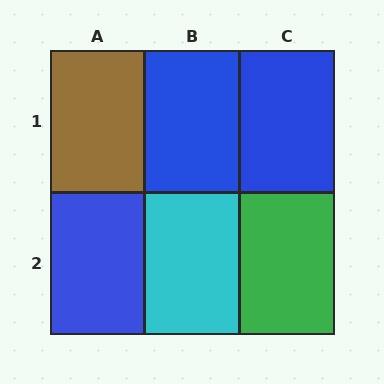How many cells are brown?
1 cell is brown.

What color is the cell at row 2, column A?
Blue.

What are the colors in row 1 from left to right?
Brown, blue, blue.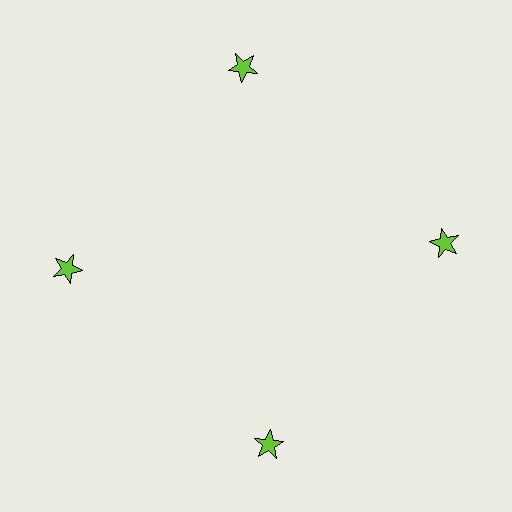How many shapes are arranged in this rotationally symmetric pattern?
There are 4 shapes, arranged in 4 groups of 1.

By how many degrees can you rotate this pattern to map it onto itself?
The pattern maps onto itself every 90 degrees of rotation.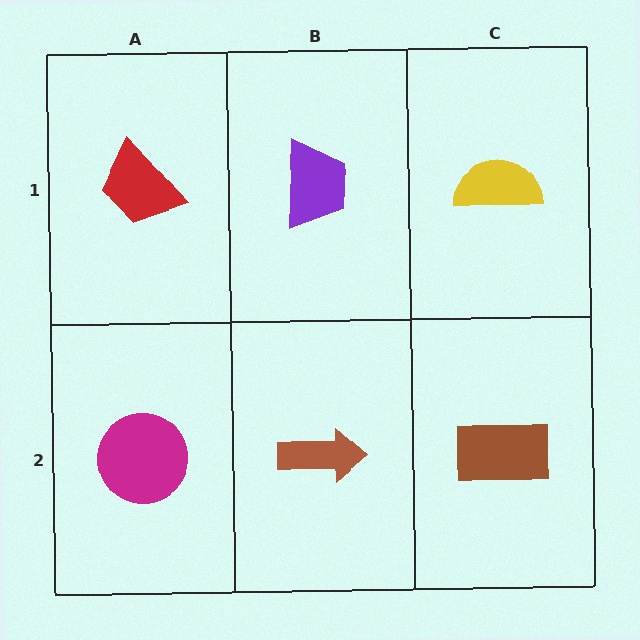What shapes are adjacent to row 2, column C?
A yellow semicircle (row 1, column C), a brown arrow (row 2, column B).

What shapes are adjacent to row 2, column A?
A red trapezoid (row 1, column A), a brown arrow (row 2, column B).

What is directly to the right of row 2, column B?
A brown rectangle.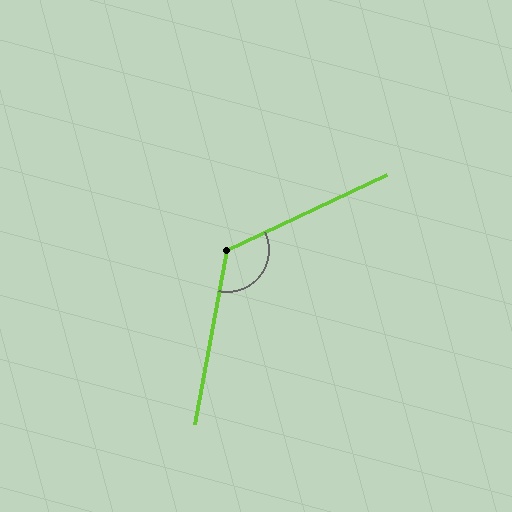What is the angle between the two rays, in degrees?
Approximately 126 degrees.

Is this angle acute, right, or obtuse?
It is obtuse.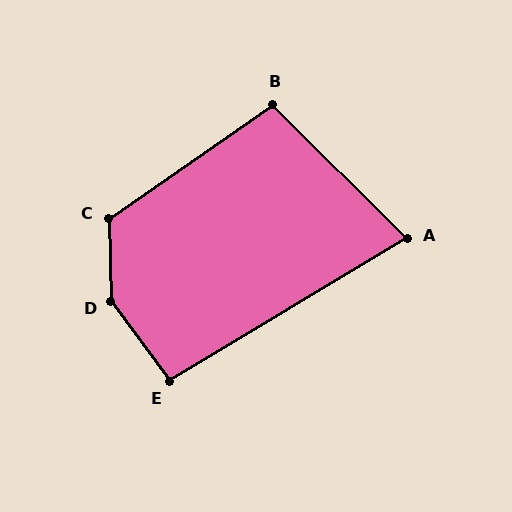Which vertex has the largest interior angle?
D, at approximately 145 degrees.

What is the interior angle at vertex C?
Approximately 123 degrees (obtuse).